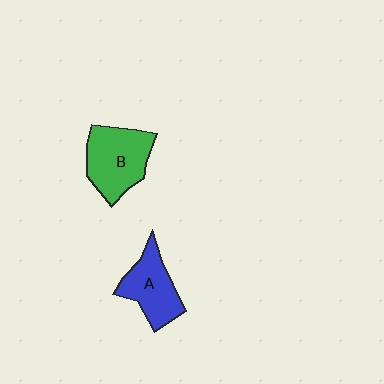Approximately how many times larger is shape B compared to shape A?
Approximately 1.3 times.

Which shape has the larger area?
Shape B (green).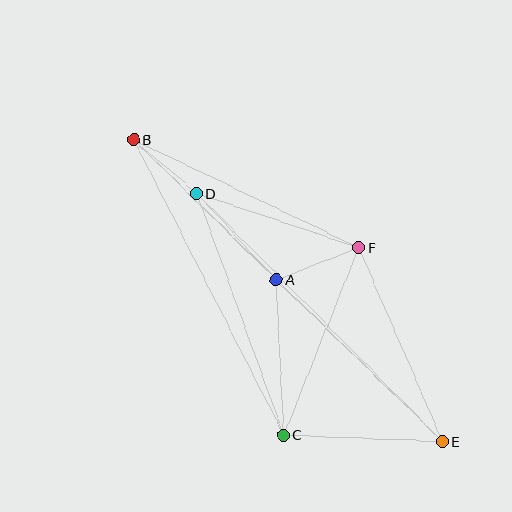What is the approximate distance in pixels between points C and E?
The distance between C and E is approximately 159 pixels.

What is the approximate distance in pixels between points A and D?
The distance between A and D is approximately 117 pixels.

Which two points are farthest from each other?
Points B and E are farthest from each other.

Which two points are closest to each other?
Points B and D are closest to each other.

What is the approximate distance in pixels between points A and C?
The distance between A and C is approximately 156 pixels.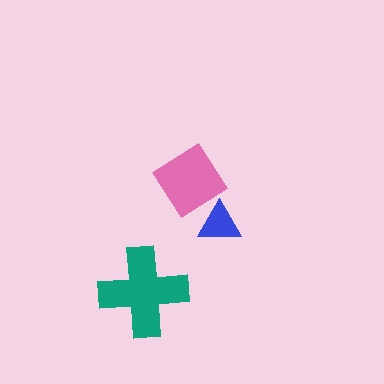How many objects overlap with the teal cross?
0 objects overlap with the teal cross.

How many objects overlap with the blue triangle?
1 object overlaps with the blue triangle.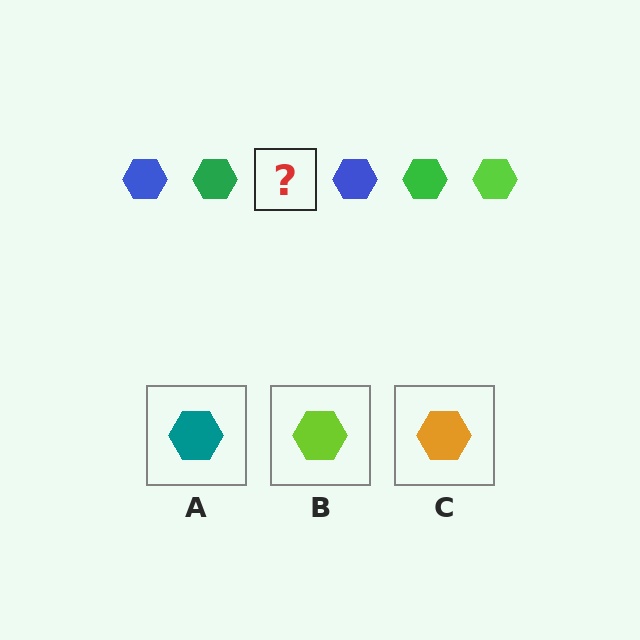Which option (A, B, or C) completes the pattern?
B.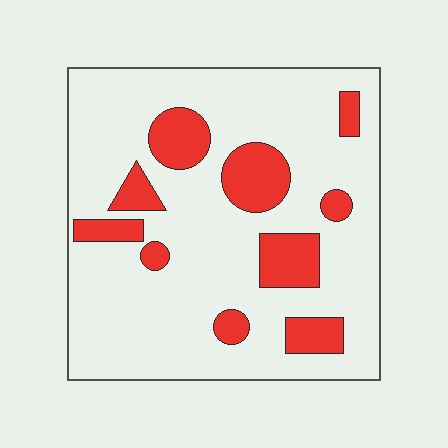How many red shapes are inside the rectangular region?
10.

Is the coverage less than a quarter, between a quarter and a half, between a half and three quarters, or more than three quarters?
Less than a quarter.